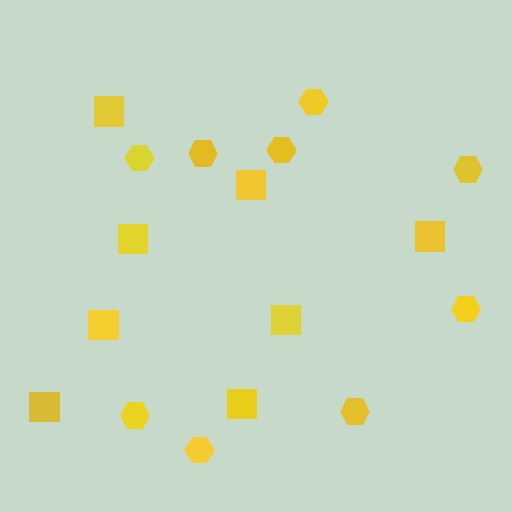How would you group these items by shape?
There are 2 groups: one group of hexagons (9) and one group of squares (8).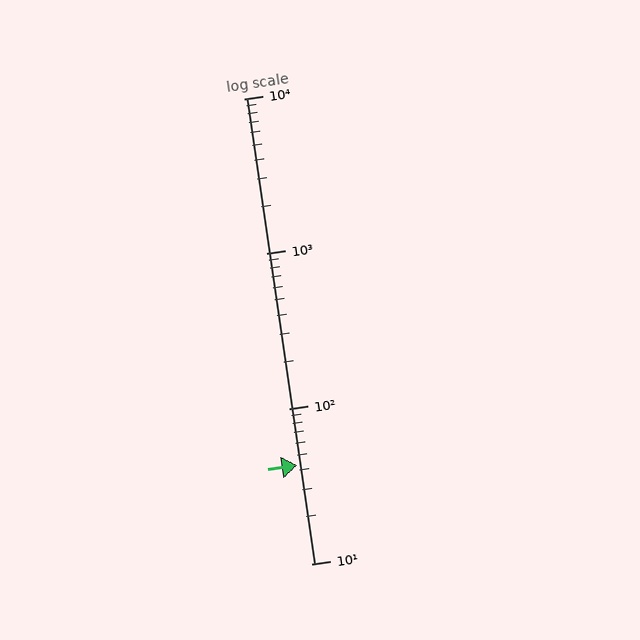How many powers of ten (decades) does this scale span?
The scale spans 3 decades, from 10 to 10000.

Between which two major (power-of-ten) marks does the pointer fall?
The pointer is between 10 and 100.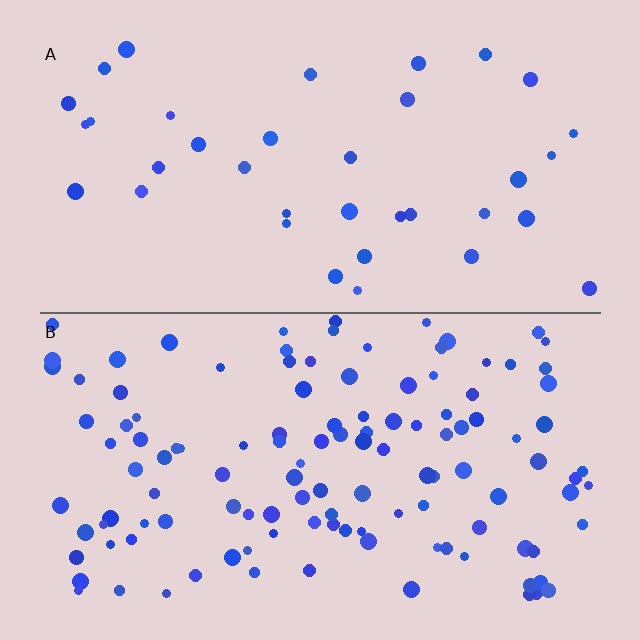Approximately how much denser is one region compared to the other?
Approximately 3.3× — region B over region A.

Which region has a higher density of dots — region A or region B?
B (the bottom).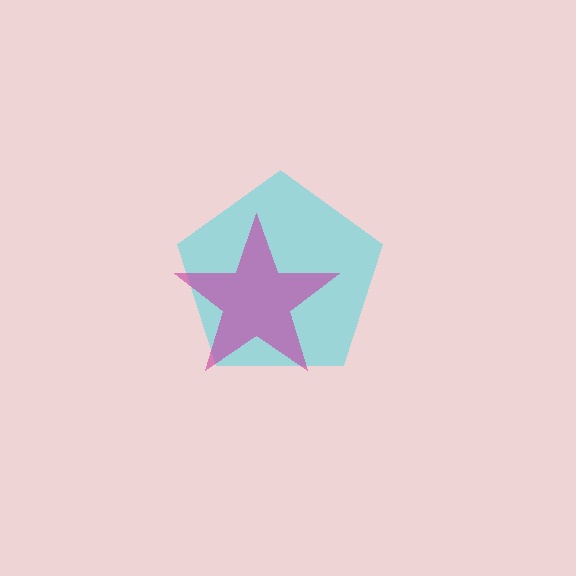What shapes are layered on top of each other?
The layered shapes are: a cyan pentagon, a magenta star.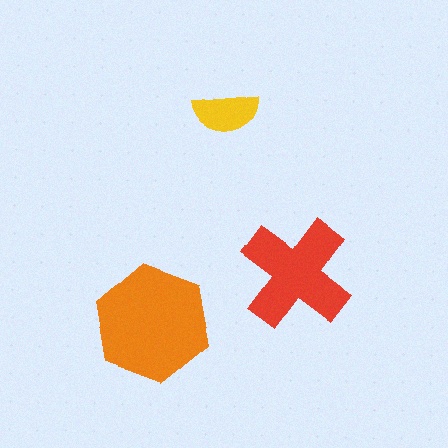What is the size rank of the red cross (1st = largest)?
2nd.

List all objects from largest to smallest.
The orange hexagon, the red cross, the yellow semicircle.